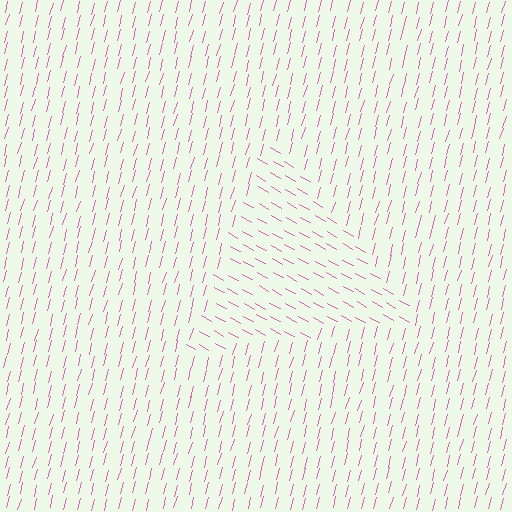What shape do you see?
I see a triangle.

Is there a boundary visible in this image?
Yes, there is a texture boundary formed by a change in line orientation.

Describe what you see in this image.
The image is filled with small pink line segments. A triangle region in the image has lines oriented differently from the surrounding lines, creating a visible texture boundary.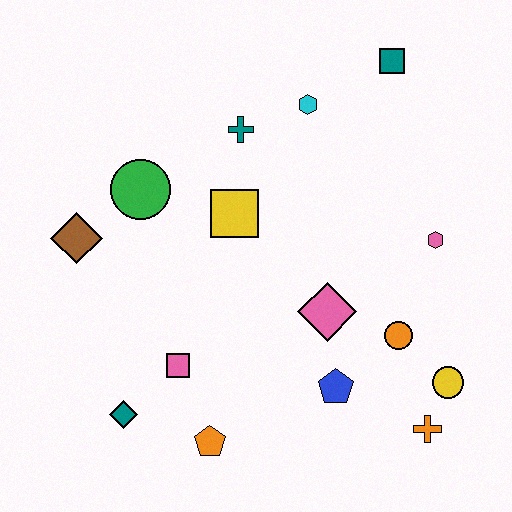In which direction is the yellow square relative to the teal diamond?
The yellow square is above the teal diamond.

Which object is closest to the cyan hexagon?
The teal cross is closest to the cyan hexagon.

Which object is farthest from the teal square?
The teal diamond is farthest from the teal square.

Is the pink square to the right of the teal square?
No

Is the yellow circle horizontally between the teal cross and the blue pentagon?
No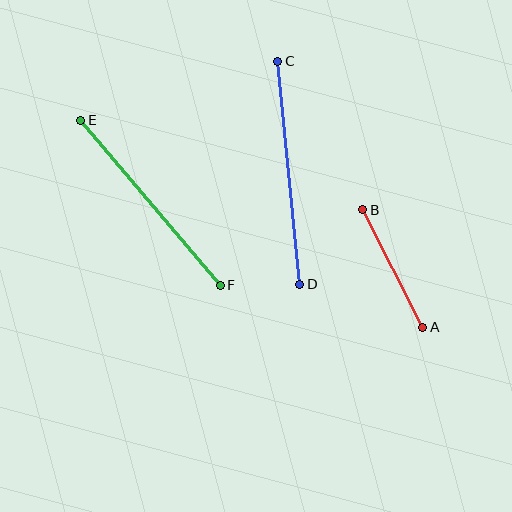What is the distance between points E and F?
The distance is approximately 216 pixels.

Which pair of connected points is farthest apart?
Points C and D are farthest apart.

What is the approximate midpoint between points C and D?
The midpoint is at approximately (289, 173) pixels.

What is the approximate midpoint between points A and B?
The midpoint is at approximately (393, 269) pixels.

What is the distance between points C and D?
The distance is approximately 224 pixels.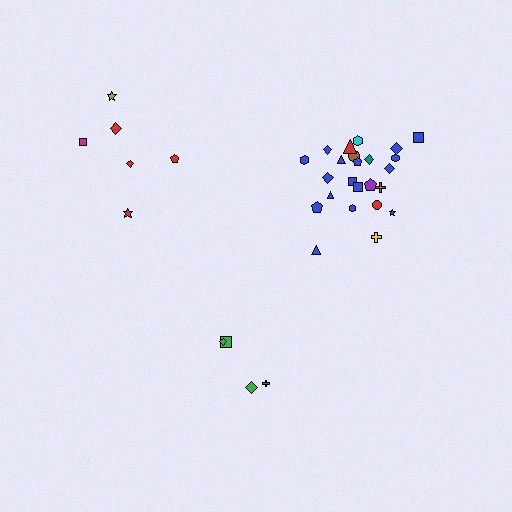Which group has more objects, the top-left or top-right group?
The top-right group.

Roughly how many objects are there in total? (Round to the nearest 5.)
Roughly 35 objects in total.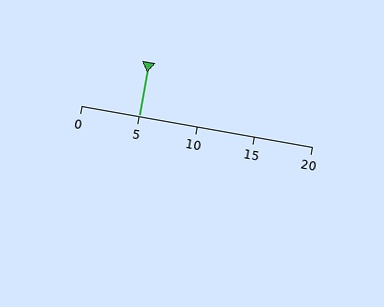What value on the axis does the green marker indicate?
The marker indicates approximately 5.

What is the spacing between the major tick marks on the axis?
The major ticks are spaced 5 apart.